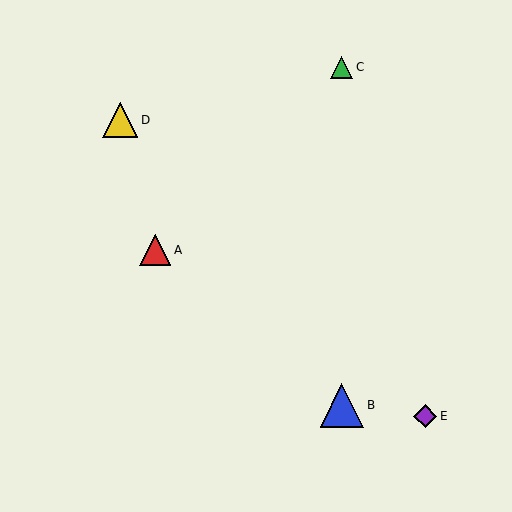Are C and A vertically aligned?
No, C is at x≈342 and A is at x≈155.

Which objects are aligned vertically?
Objects B, C are aligned vertically.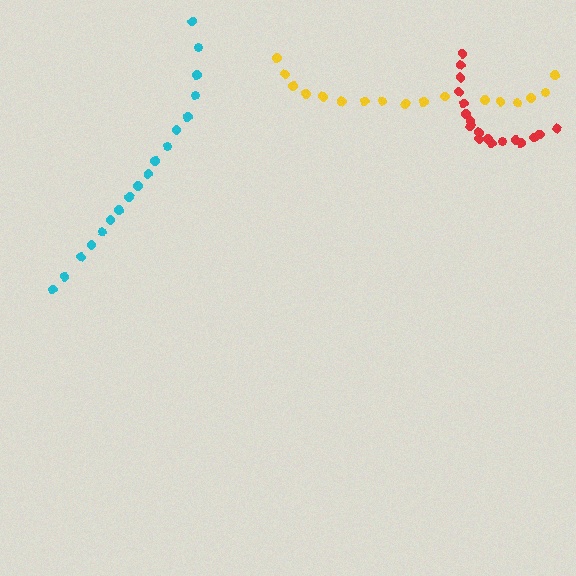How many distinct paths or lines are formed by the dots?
There are 3 distinct paths.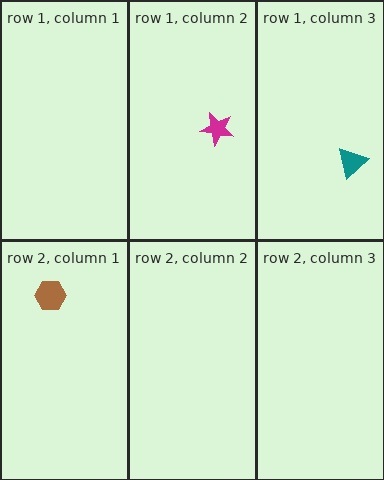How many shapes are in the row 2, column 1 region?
1.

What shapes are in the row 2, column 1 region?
The brown hexagon.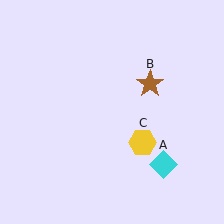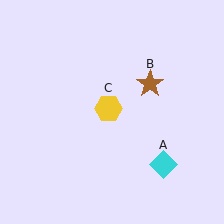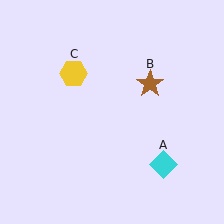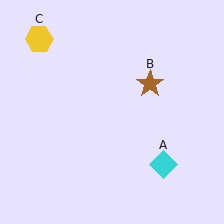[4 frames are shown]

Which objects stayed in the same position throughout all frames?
Cyan diamond (object A) and brown star (object B) remained stationary.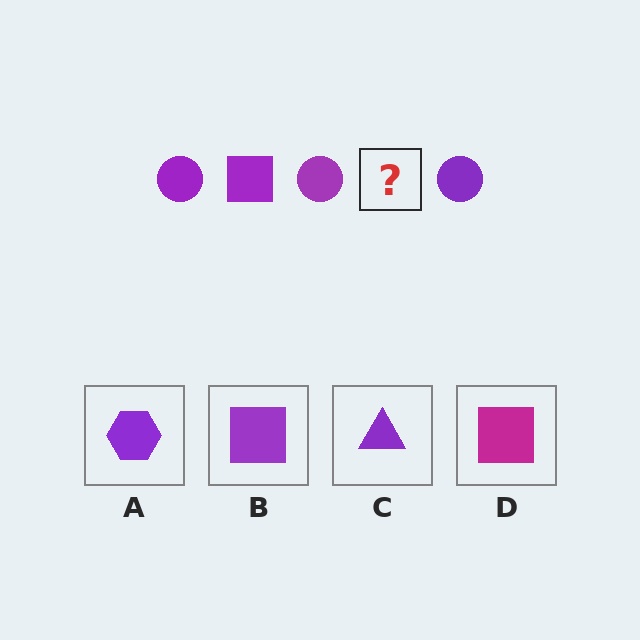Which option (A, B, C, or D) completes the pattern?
B.